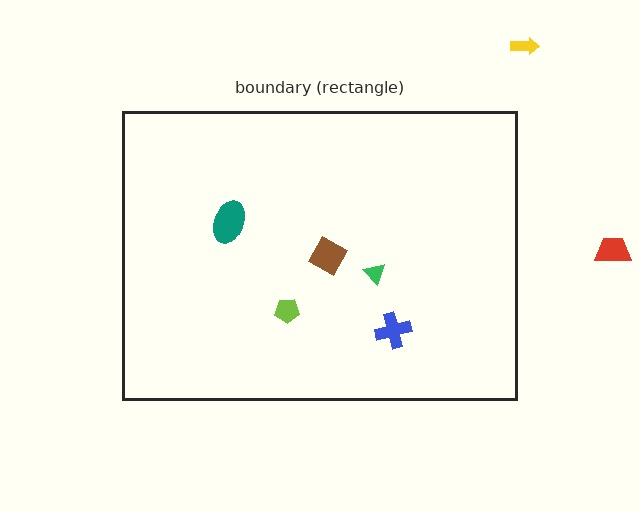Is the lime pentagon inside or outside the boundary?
Inside.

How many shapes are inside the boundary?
5 inside, 2 outside.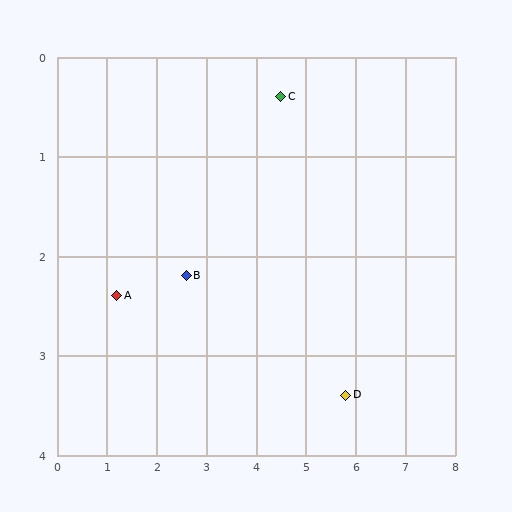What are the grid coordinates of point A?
Point A is at approximately (1.2, 2.4).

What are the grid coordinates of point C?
Point C is at approximately (4.5, 0.4).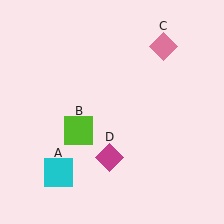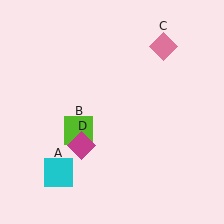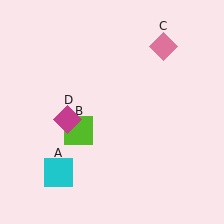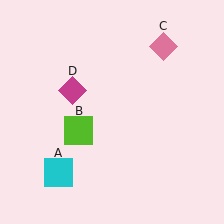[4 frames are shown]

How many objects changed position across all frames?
1 object changed position: magenta diamond (object D).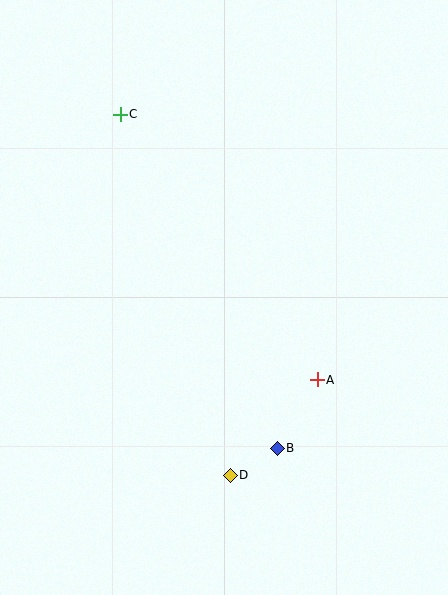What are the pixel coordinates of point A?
Point A is at (317, 380).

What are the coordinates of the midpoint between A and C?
The midpoint between A and C is at (219, 247).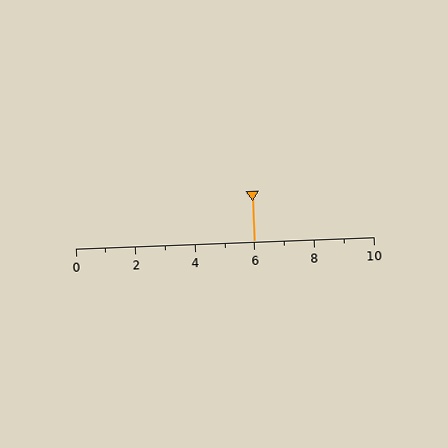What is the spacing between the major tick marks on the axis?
The major ticks are spaced 2 apart.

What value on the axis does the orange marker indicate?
The marker indicates approximately 6.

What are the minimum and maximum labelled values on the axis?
The axis runs from 0 to 10.